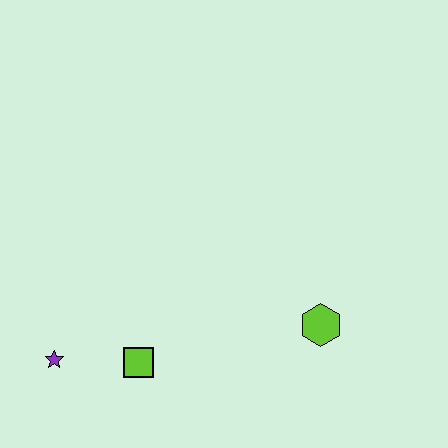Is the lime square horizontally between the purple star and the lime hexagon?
Yes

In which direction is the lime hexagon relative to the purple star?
The lime hexagon is to the right of the purple star.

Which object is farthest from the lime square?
The lime hexagon is farthest from the lime square.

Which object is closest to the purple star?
The lime square is closest to the purple star.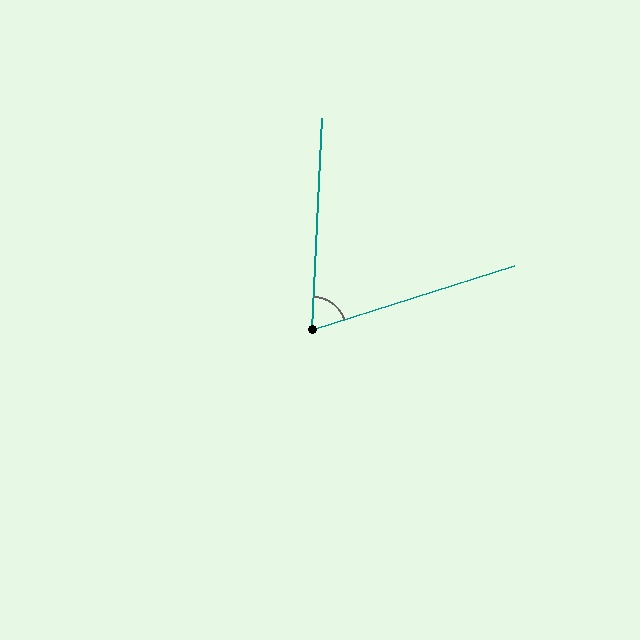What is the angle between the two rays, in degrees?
Approximately 70 degrees.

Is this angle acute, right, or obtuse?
It is acute.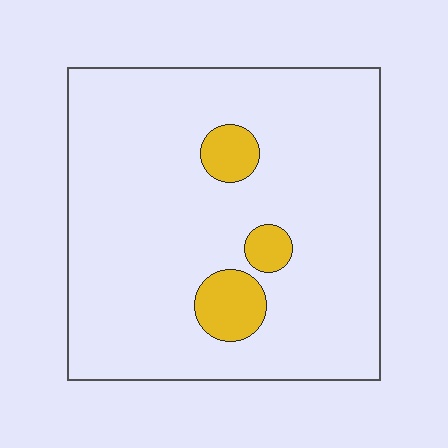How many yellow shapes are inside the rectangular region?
3.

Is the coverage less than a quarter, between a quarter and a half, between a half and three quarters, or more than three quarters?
Less than a quarter.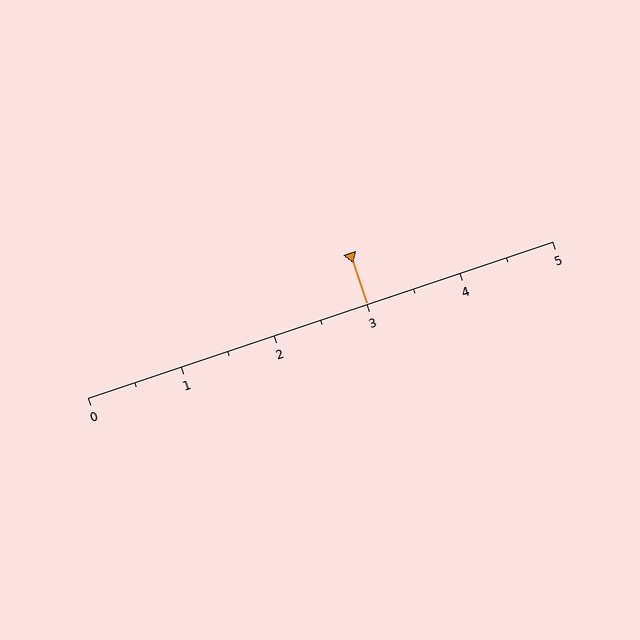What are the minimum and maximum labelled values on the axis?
The axis runs from 0 to 5.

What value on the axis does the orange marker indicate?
The marker indicates approximately 3.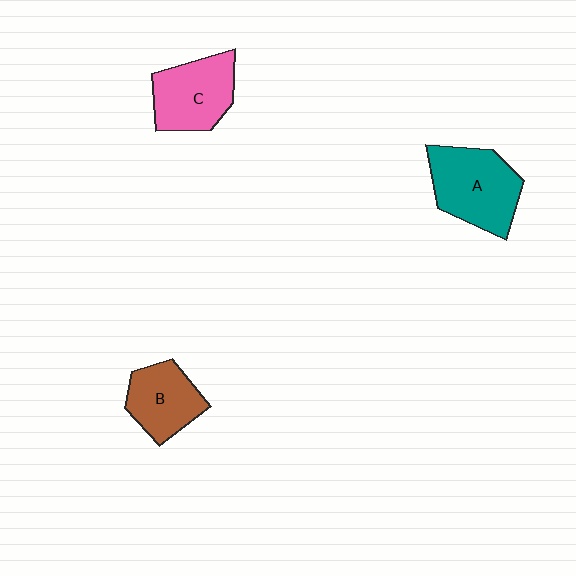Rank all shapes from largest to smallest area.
From largest to smallest: A (teal), C (pink), B (brown).